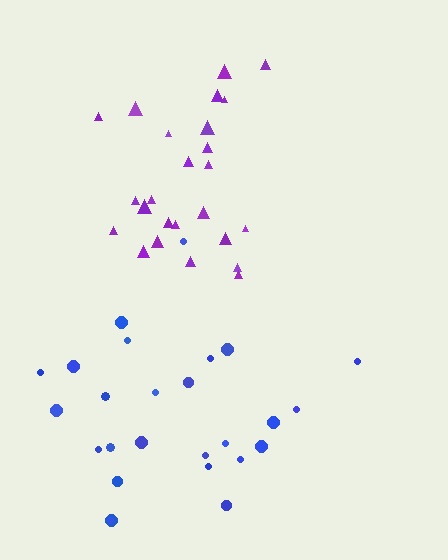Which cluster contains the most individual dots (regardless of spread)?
Blue (26).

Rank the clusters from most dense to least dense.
purple, blue.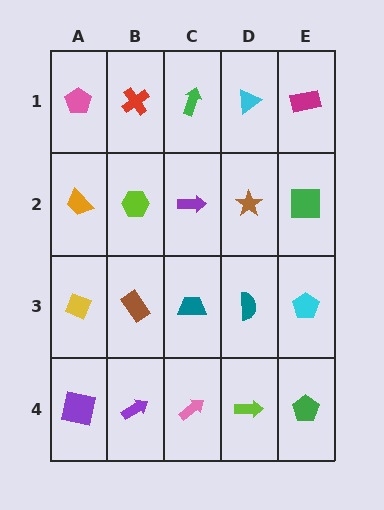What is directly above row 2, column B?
A red cross.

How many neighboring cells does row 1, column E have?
2.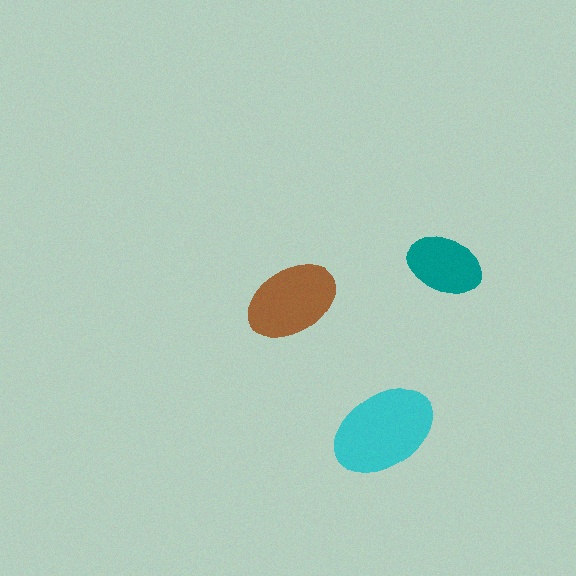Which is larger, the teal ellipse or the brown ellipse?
The brown one.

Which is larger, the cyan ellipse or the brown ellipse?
The cyan one.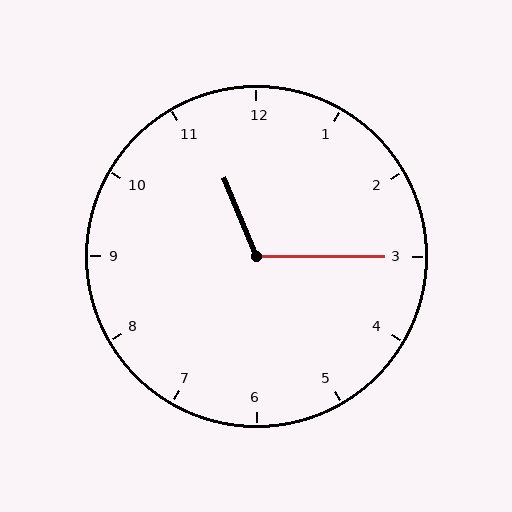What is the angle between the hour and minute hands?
Approximately 112 degrees.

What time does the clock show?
11:15.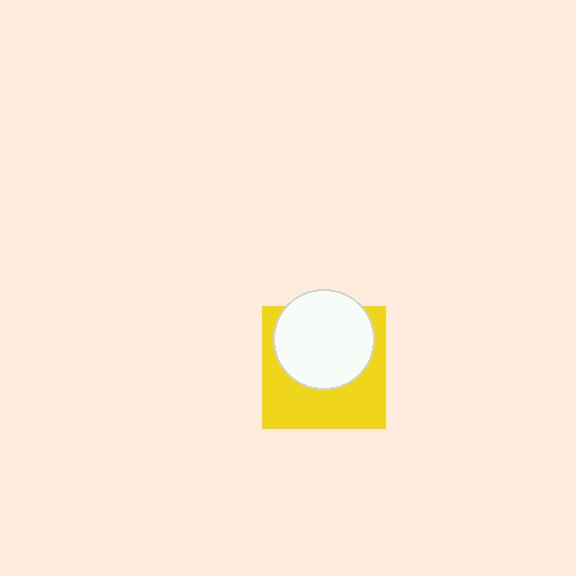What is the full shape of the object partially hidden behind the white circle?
The partially hidden object is a yellow square.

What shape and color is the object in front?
The object in front is a white circle.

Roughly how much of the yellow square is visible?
About half of it is visible (roughly 53%).